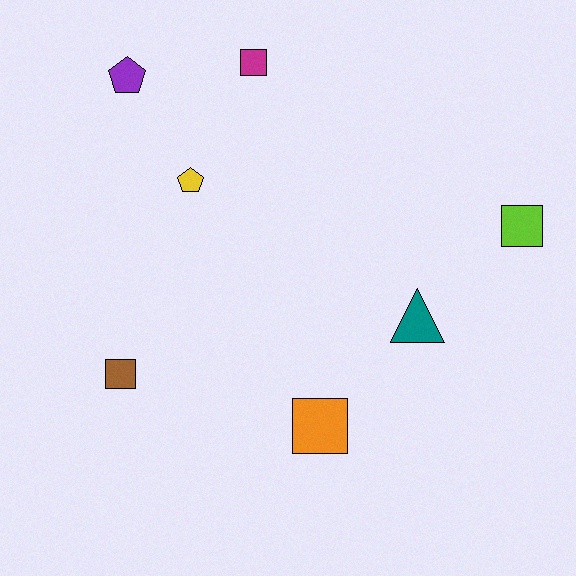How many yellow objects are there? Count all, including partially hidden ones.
There is 1 yellow object.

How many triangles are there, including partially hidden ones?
There is 1 triangle.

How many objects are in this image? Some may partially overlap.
There are 7 objects.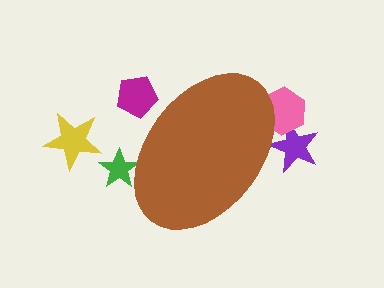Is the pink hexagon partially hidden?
Yes, the pink hexagon is partially hidden behind the brown ellipse.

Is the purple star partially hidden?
Yes, the purple star is partially hidden behind the brown ellipse.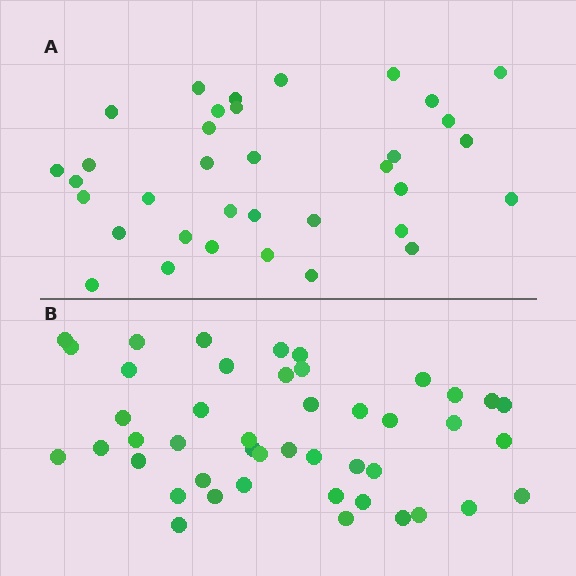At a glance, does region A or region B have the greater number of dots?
Region B (the bottom region) has more dots.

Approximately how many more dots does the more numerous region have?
Region B has roughly 10 or so more dots than region A.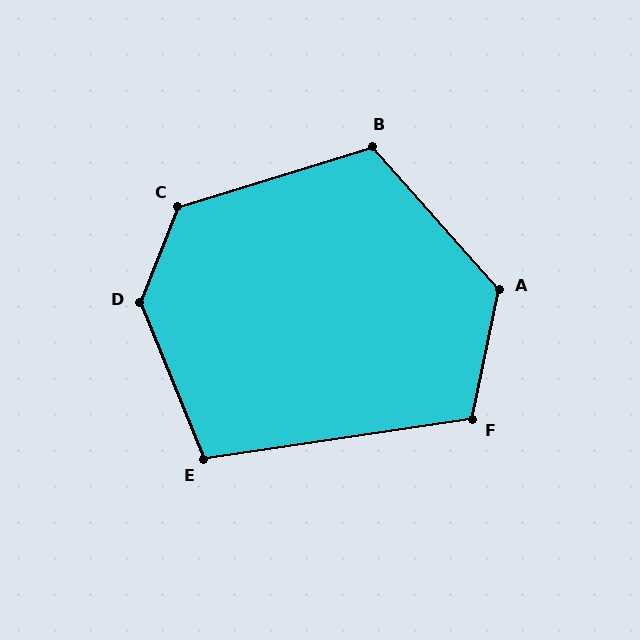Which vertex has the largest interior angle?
D, at approximately 136 degrees.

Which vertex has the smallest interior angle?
E, at approximately 104 degrees.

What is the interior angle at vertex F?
Approximately 110 degrees (obtuse).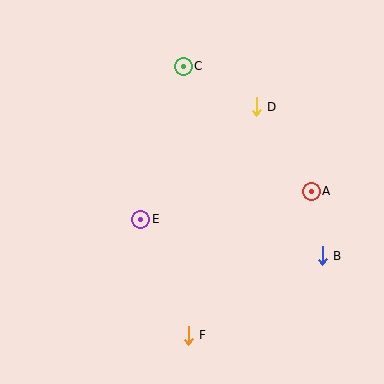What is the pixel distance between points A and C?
The distance between A and C is 179 pixels.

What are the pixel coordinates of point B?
Point B is at (322, 256).